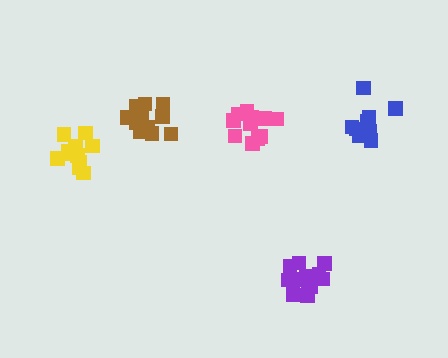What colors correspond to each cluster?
The clusters are colored: pink, yellow, purple, brown, blue.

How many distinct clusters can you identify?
There are 5 distinct clusters.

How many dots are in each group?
Group 1: 11 dots, Group 2: 11 dots, Group 3: 15 dots, Group 4: 13 dots, Group 5: 9 dots (59 total).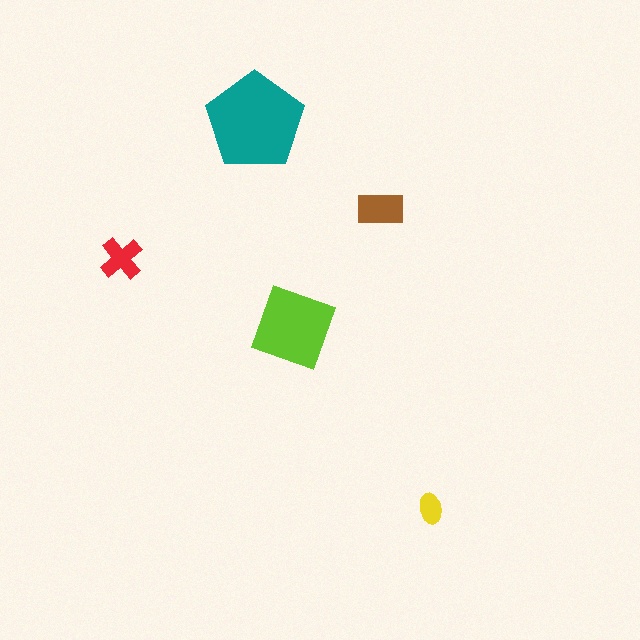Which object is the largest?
The teal pentagon.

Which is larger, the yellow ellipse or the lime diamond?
The lime diamond.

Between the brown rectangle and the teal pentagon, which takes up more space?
The teal pentagon.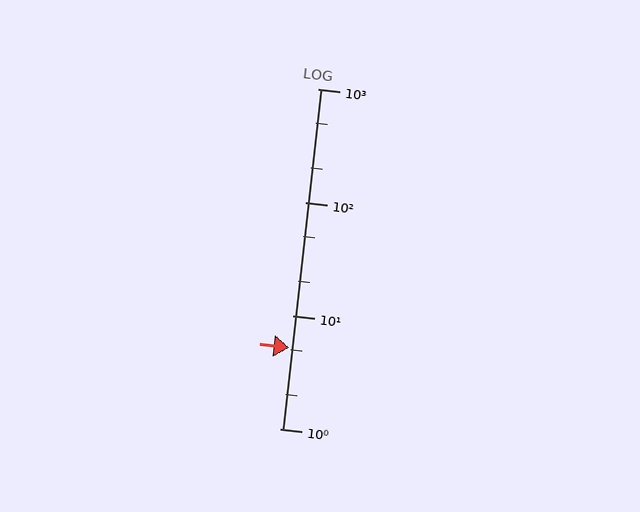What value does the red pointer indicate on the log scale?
The pointer indicates approximately 5.2.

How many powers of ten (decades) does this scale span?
The scale spans 3 decades, from 1 to 1000.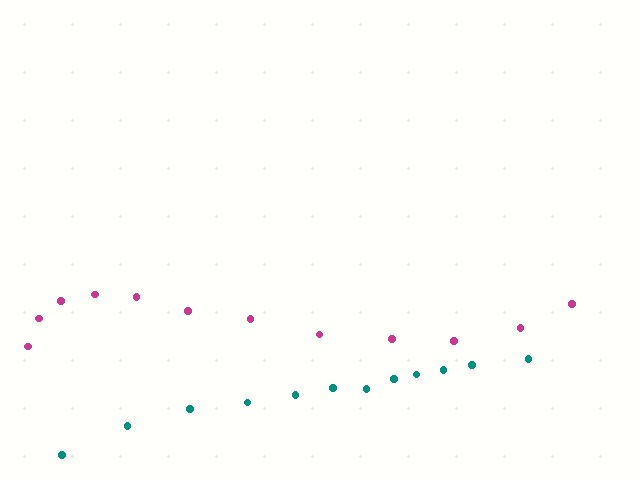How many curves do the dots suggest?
There are 2 distinct paths.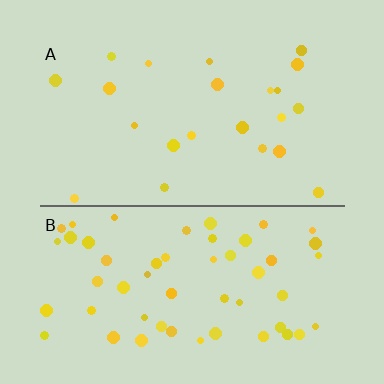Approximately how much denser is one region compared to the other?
Approximately 2.5× — region B over region A.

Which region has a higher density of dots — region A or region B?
B (the bottom).